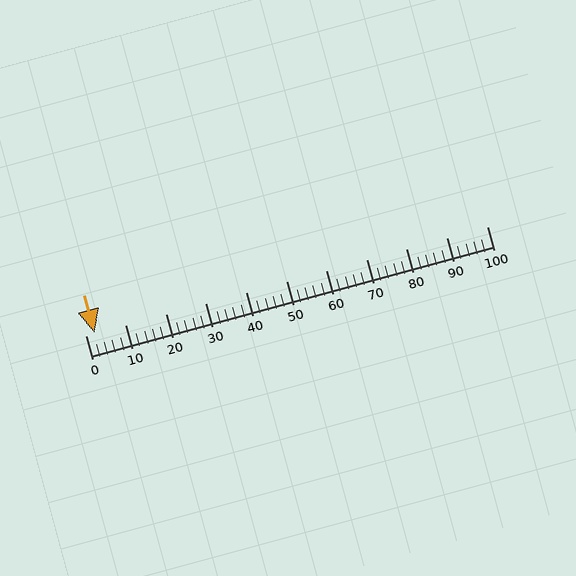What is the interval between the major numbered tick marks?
The major tick marks are spaced 10 units apart.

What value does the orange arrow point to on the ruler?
The orange arrow points to approximately 2.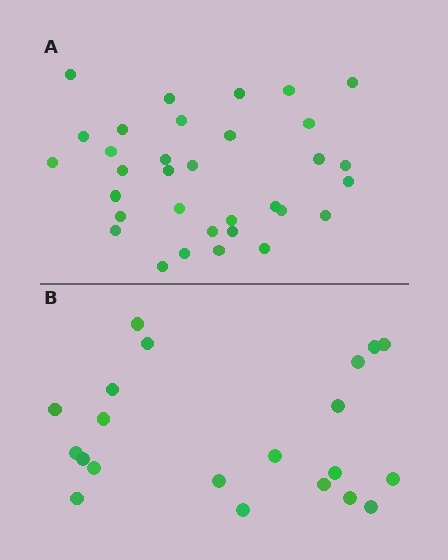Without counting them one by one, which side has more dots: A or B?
Region A (the top region) has more dots.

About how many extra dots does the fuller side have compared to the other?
Region A has roughly 12 or so more dots than region B.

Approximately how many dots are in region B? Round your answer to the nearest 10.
About 20 dots. (The exact count is 21, which rounds to 20.)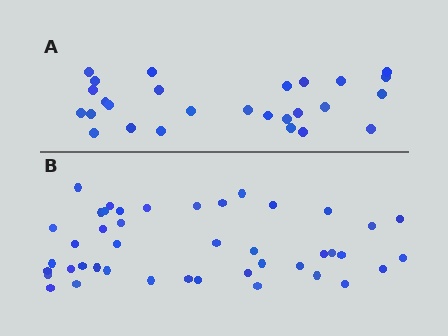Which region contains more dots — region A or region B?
Region B (the bottom region) has more dots.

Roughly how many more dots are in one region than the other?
Region B has approximately 15 more dots than region A.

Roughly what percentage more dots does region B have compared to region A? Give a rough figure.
About 60% more.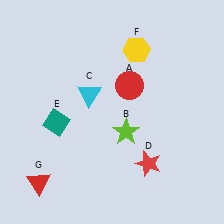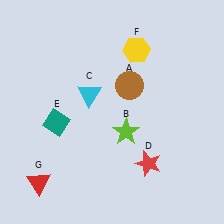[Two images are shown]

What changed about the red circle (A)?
In Image 1, A is red. In Image 2, it changed to brown.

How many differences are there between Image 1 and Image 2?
There is 1 difference between the two images.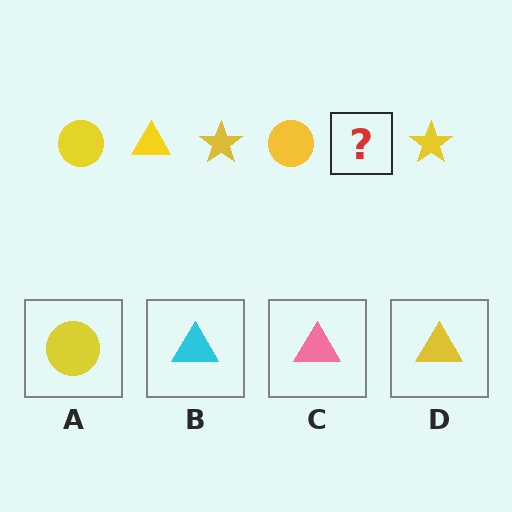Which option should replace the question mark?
Option D.